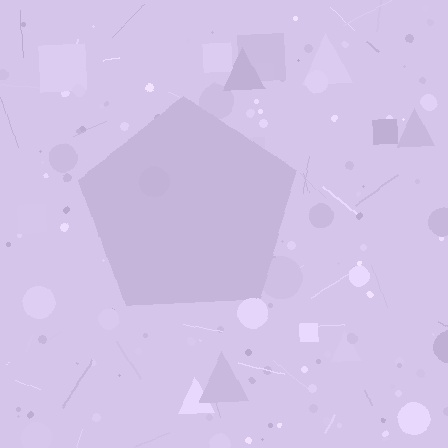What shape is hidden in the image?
A pentagon is hidden in the image.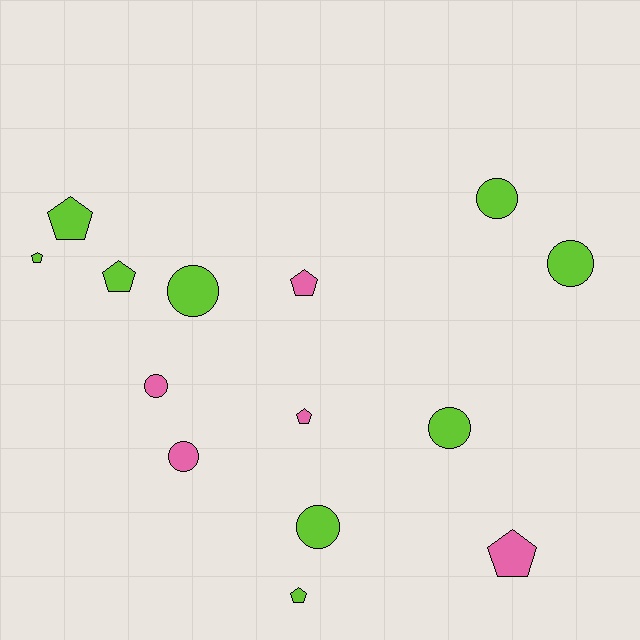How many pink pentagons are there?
There are 3 pink pentagons.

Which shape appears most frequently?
Circle, with 7 objects.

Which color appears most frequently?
Lime, with 9 objects.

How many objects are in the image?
There are 14 objects.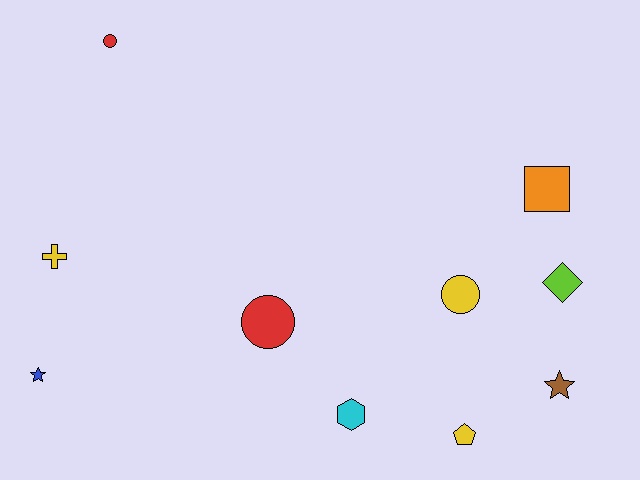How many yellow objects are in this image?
There are 3 yellow objects.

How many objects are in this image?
There are 10 objects.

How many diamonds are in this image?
There is 1 diamond.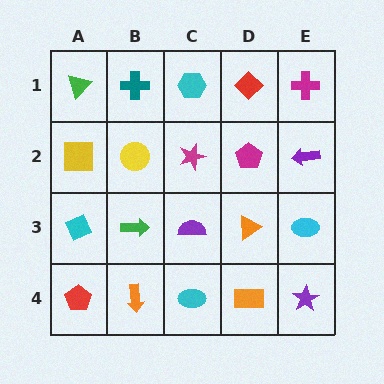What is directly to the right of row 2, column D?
A purple arrow.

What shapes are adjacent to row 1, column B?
A yellow circle (row 2, column B), a green triangle (row 1, column A), a cyan hexagon (row 1, column C).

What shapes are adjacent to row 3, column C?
A magenta star (row 2, column C), a cyan ellipse (row 4, column C), a green arrow (row 3, column B), an orange triangle (row 3, column D).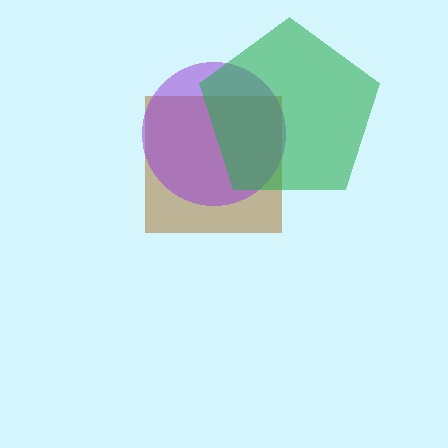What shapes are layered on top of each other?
The layered shapes are: a brown square, a purple circle, a green pentagon.